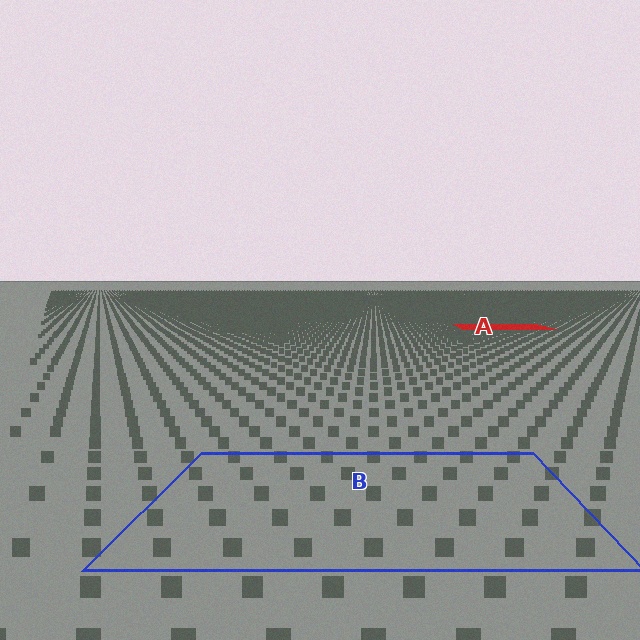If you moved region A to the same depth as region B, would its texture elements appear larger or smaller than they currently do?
They would appear larger. At a closer depth, the same texture elements are projected at a bigger on-screen size.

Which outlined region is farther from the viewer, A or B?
Region A is farther from the viewer — the texture elements inside it appear smaller and more densely packed.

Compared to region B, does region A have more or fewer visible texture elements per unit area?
Region A has more texture elements per unit area — they are packed more densely because it is farther away.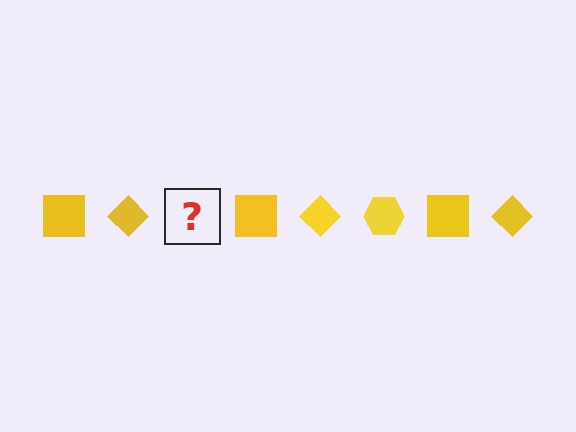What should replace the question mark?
The question mark should be replaced with a yellow hexagon.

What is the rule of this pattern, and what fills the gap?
The rule is that the pattern cycles through square, diamond, hexagon shapes in yellow. The gap should be filled with a yellow hexagon.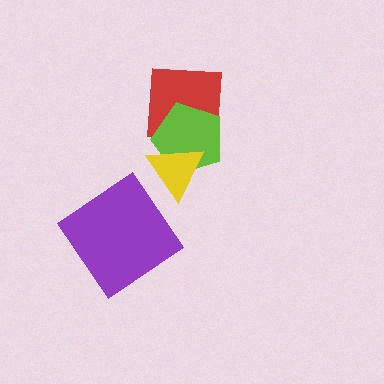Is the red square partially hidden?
Yes, it is partially covered by another shape.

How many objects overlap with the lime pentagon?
2 objects overlap with the lime pentagon.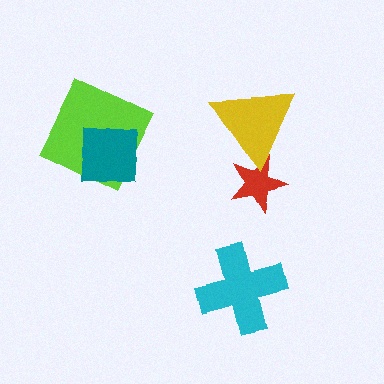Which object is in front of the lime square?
The teal square is in front of the lime square.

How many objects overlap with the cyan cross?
0 objects overlap with the cyan cross.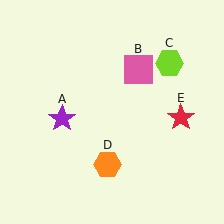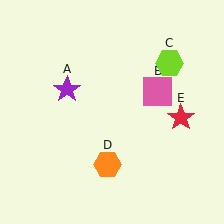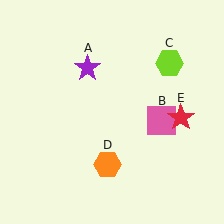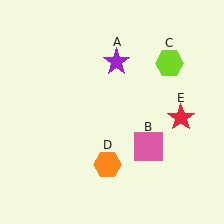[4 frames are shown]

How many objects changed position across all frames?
2 objects changed position: purple star (object A), pink square (object B).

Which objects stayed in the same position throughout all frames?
Lime hexagon (object C) and orange hexagon (object D) and red star (object E) remained stationary.